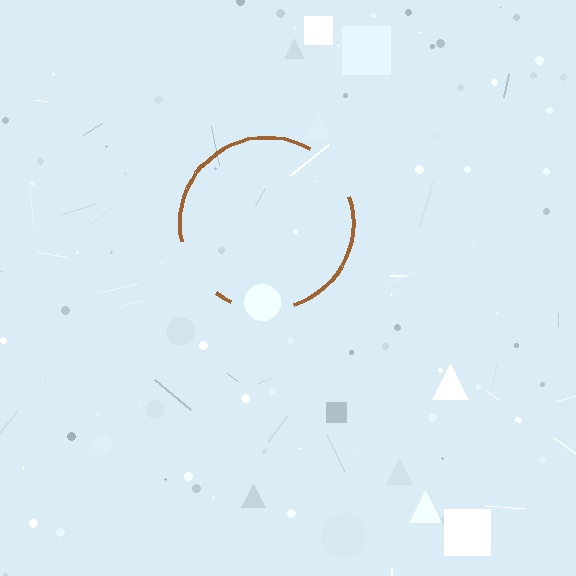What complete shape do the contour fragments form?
The contour fragments form a circle.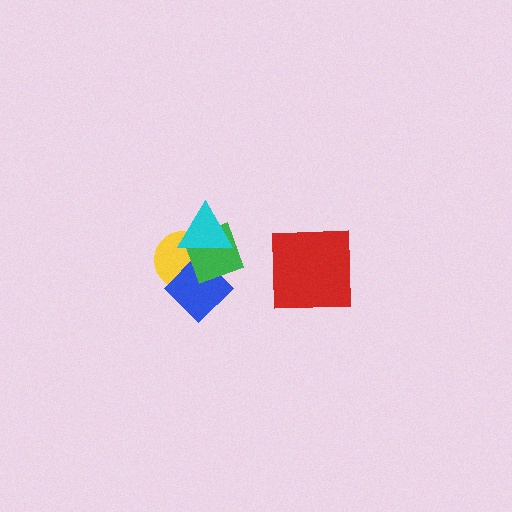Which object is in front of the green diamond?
The cyan triangle is in front of the green diamond.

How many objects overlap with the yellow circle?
3 objects overlap with the yellow circle.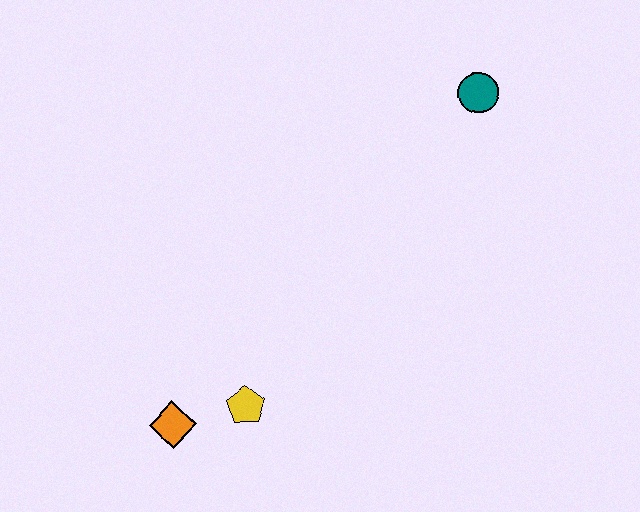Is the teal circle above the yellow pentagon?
Yes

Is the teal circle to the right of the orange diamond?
Yes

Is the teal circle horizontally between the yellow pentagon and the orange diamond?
No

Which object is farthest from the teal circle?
The orange diamond is farthest from the teal circle.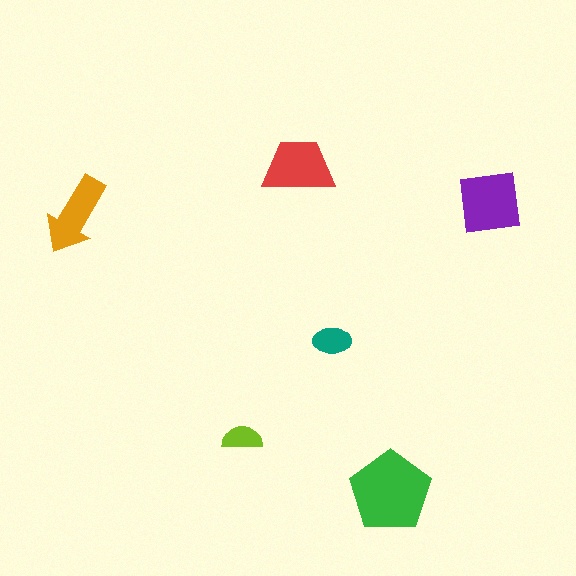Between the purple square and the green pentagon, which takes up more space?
The green pentagon.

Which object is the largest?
The green pentagon.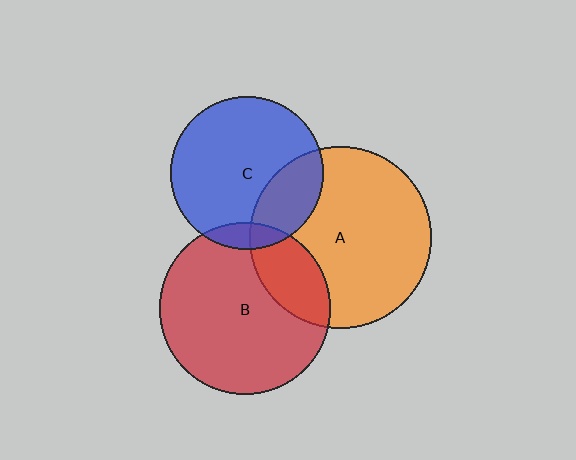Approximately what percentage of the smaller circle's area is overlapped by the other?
Approximately 25%.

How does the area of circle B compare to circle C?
Approximately 1.3 times.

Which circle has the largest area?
Circle A (orange).